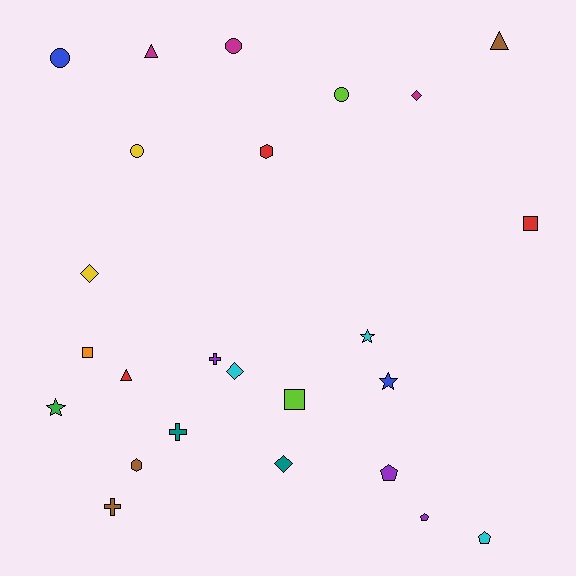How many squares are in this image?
There are 3 squares.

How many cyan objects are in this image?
There are 3 cyan objects.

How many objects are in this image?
There are 25 objects.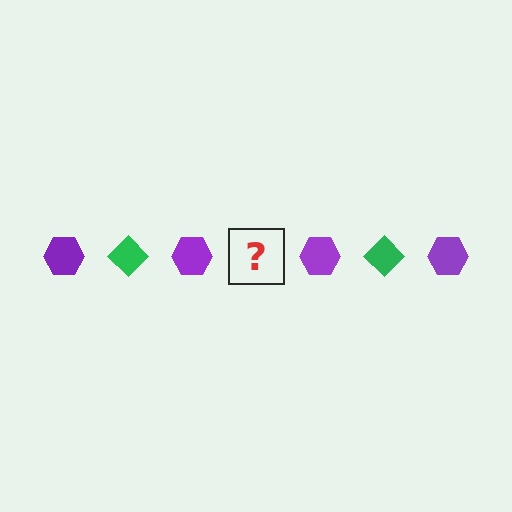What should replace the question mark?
The question mark should be replaced with a green diamond.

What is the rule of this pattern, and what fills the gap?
The rule is that the pattern alternates between purple hexagon and green diamond. The gap should be filled with a green diamond.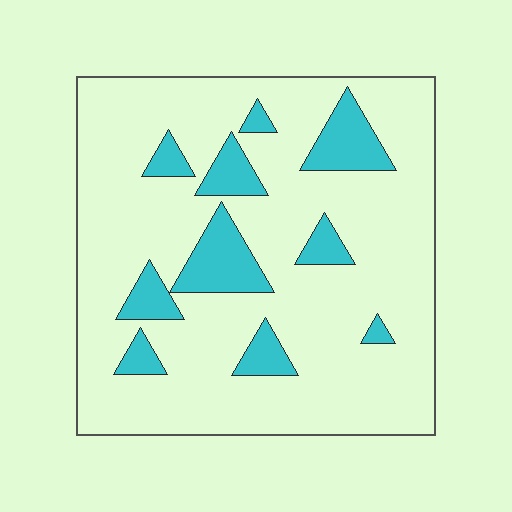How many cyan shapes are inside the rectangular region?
10.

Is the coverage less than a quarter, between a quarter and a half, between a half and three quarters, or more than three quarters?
Less than a quarter.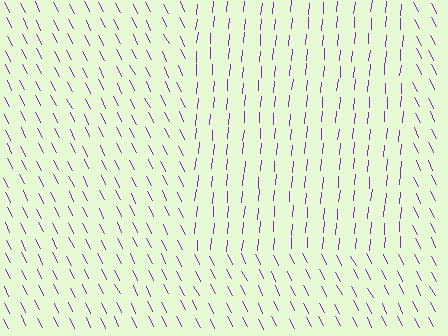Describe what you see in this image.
The image is filled with small purple line segments. A rectangle region in the image has lines oriented differently from the surrounding lines, creating a visible texture boundary.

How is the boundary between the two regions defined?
The boundary is defined purely by a change in line orientation (approximately 32 degrees difference). All lines are the same color and thickness.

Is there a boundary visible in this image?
Yes, there is a texture boundary formed by a change in line orientation.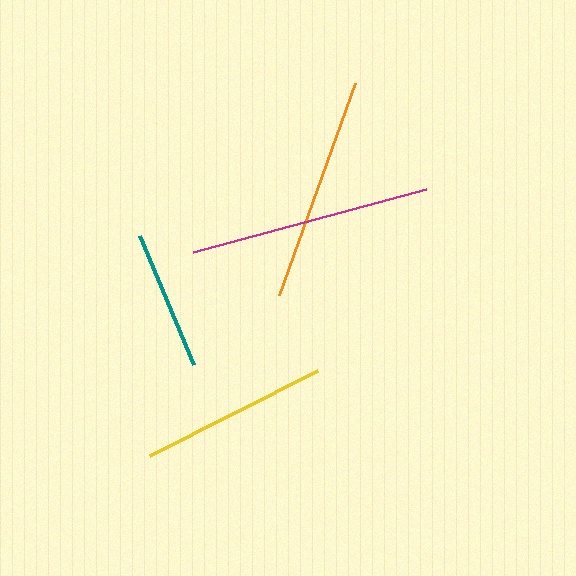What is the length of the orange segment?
The orange segment is approximately 225 pixels long.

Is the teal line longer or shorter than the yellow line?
The yellow line is longer than the teal line.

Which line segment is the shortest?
The teal line is the shortest at approximately 140 pixels.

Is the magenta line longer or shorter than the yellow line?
The magenta line is longer than the yellow line.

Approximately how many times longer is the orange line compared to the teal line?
The orange line is approximately 1.6 times the length of the teal line.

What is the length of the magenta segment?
The magenta segment is approximately 242 pixels long.